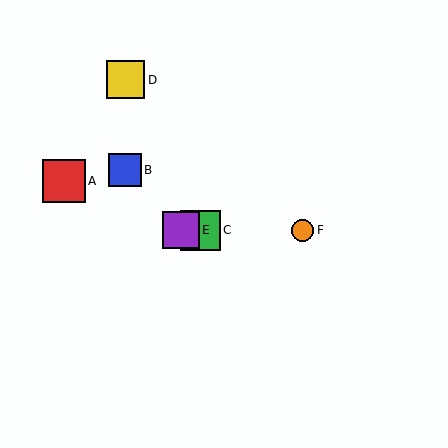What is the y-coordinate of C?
Object C is at y≈230.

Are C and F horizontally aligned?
Yes, both are at y≈230.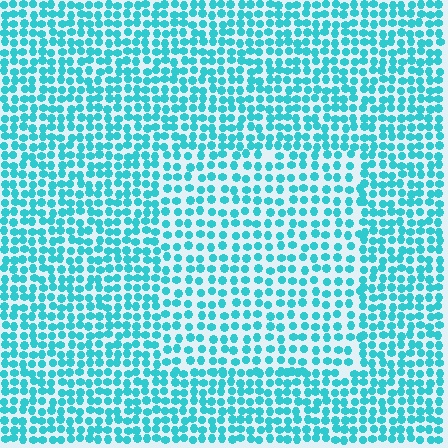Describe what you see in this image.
The image contains small cyan elements arranged at two different densities. A rectangle-shaped region is visible where the elements are less densely packed than the surrounding area.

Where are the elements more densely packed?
The elements are more densely packed outside the rectangle boundary.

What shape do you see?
I see a rectangle.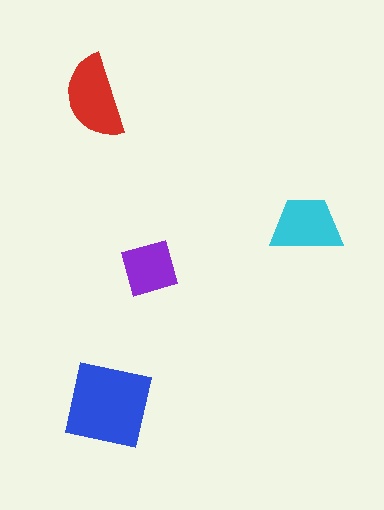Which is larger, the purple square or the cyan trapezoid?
The cyan trapezoid.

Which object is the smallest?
The purple square.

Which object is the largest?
The blue square.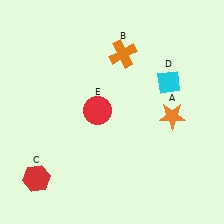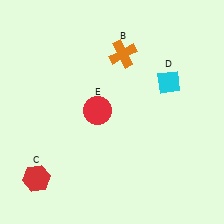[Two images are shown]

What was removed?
The orange star (A) was removed in Image 2.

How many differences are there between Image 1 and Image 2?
There is 1 difference between the two images.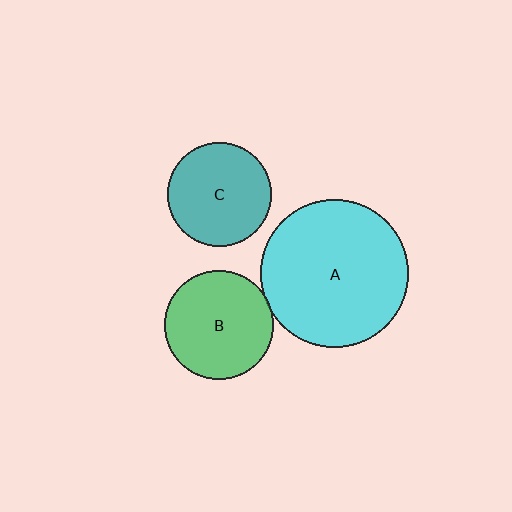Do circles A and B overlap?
Yes.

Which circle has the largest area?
Circle A (cyan).